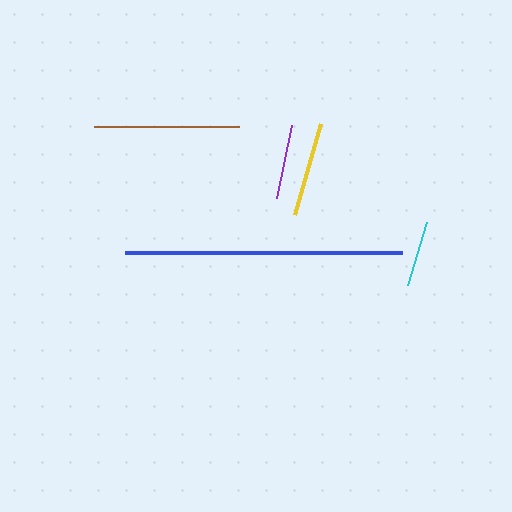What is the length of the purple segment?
The purple segment is approximately 75 pixels long.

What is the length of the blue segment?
The blue segment is approximately 277 pixels long.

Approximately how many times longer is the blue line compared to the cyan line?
The blue line is approximately 4.3 times the length of the cyan line.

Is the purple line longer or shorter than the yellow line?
The yellow line is longer than the purple line.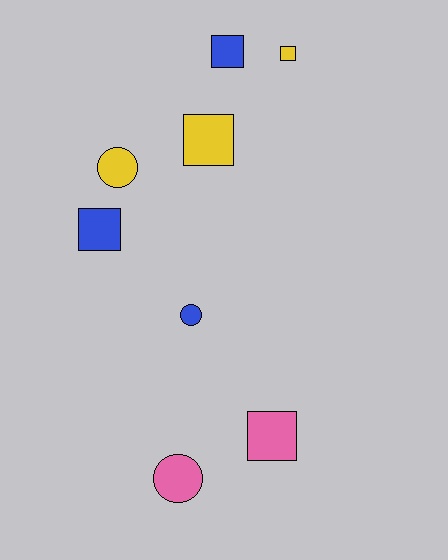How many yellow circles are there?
There is 1 yellow circle.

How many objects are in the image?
There are 8 objects.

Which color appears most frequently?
Yellow, with 3 objects.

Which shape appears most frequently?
Square, with 5 objects.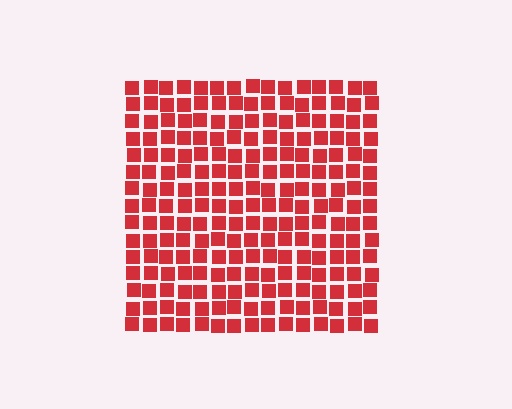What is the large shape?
The large shape is a square.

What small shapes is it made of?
It is made of small squares.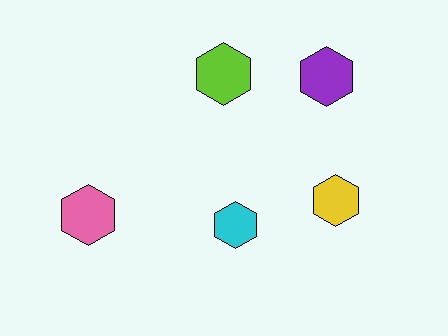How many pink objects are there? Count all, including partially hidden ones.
There is 1 pink object.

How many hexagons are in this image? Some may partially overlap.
There are 5 hexagons.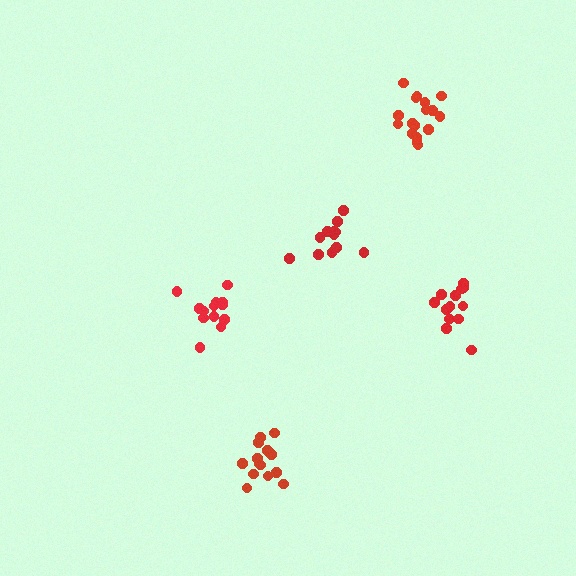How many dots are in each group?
Group 1: 18 dots, Group 2: 14 dots, Group 3: 13 dots, Group 4: 13 dots, Group 5: 13 dots (71 total).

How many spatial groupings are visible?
There are 5 spatial groupings.